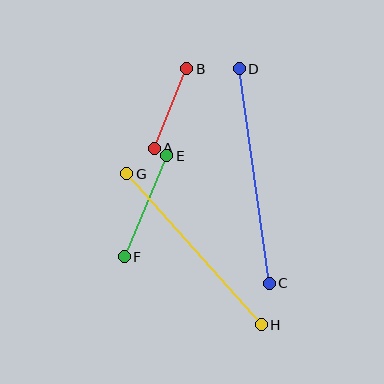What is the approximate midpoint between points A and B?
The midpoint is at approximately (170, 108) pixels.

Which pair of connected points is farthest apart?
Points C and D are farthest apart.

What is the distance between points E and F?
The distance is approximately 110 pixels.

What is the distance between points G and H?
The distance is approximately 202 pixels.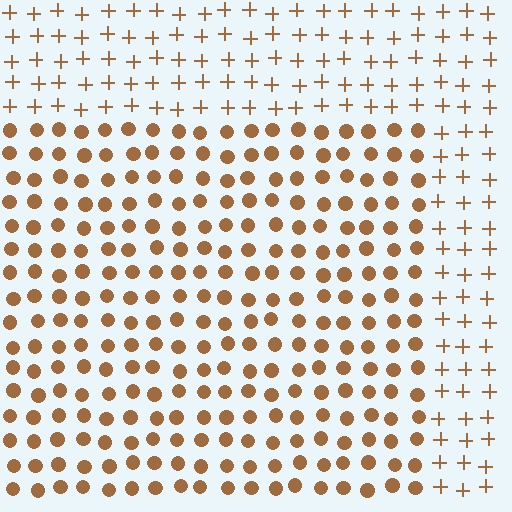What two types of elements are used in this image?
The image uses circles inside the rectangle region and plus signs outside it.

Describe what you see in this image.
The image is filled with small brown elements arranged in a uniform grid. A rectangle-shaped region contains circles, while the surrounding area contains plus signs. The boundary is defined purely by the change in element shape.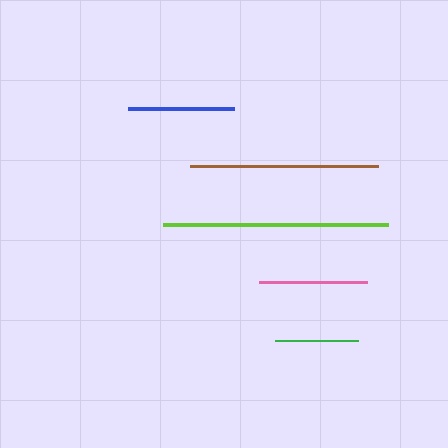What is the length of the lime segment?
The lime segment is approximately 225 pixels long.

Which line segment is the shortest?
The green line is the shortest at approximately 83 pixels.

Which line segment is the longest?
The lime line is the longest at approximately 225 pixels.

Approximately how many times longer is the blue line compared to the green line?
The blue line is approximately 1.3 times the length of the green line.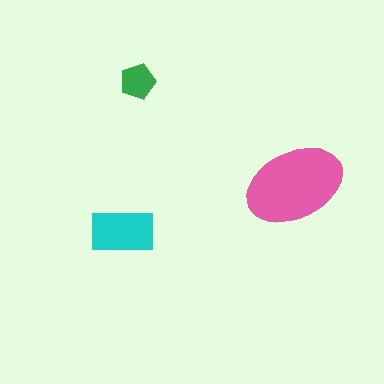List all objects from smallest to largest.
The green pentagon, the cyan rectangle, the pink ellipse.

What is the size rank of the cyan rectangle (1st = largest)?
2nd.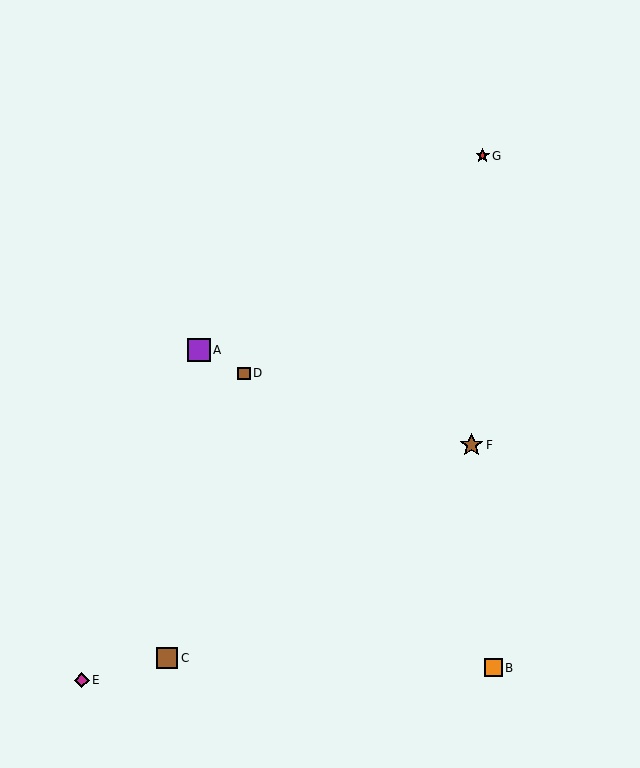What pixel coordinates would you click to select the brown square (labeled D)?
Click at (244, 373) to select the brown square D.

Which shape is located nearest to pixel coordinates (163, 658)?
The brown square (labeled C) at (167, 658) is nearest to that location.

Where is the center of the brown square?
The center of the brown square is at (167, 658).